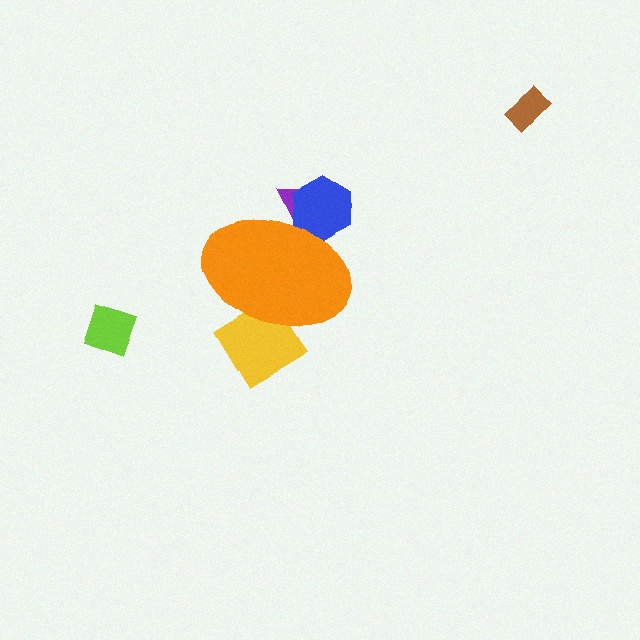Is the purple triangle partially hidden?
Yes, the purple triangle is partially hidden behind the orange ellipse.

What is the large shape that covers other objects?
An orange ellipse.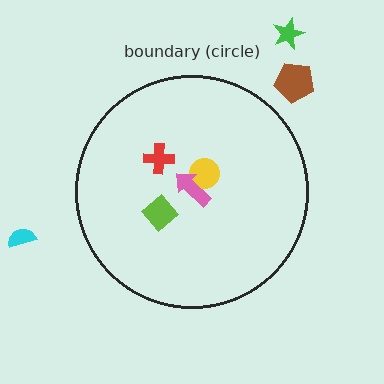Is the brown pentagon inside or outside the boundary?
Outside.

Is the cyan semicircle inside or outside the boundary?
Outside.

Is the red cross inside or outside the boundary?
Inside.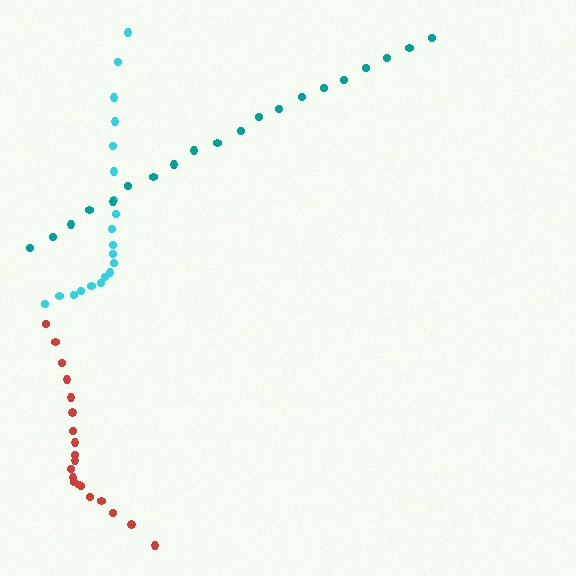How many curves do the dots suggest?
There are 3 distinct paths.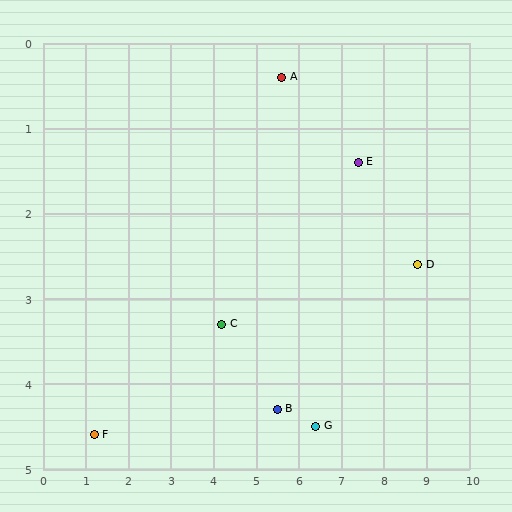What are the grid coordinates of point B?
Point B is at approximately (5.5, 4.3).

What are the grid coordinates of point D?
Point D is at approximately (8.8, 2.6).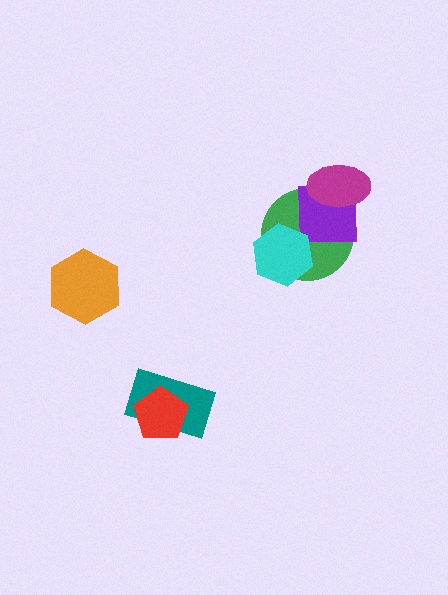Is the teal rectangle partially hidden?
Yes, it is partially covered by another shape.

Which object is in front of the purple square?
The magenta ellipse is in front of the purple square.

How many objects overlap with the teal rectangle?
1 object overlaps with the teal rectangle.